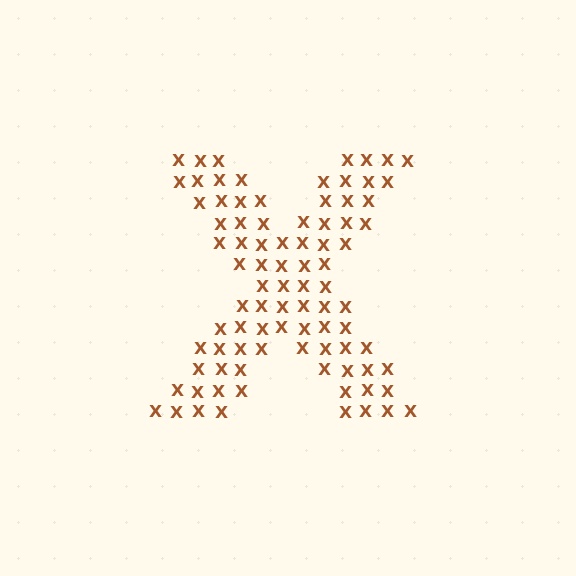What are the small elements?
The small elements are letter X's.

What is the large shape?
The large shape is the letter X.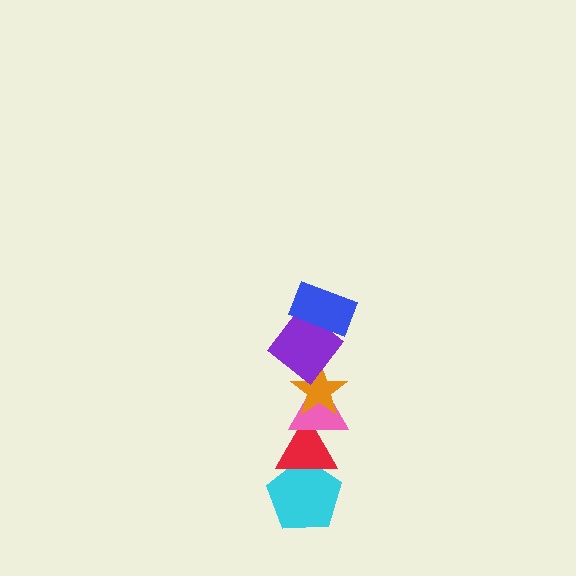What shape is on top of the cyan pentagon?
The red triangle is on top of the cyan pentagon.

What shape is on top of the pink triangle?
The orange star is on top of the pink triangle.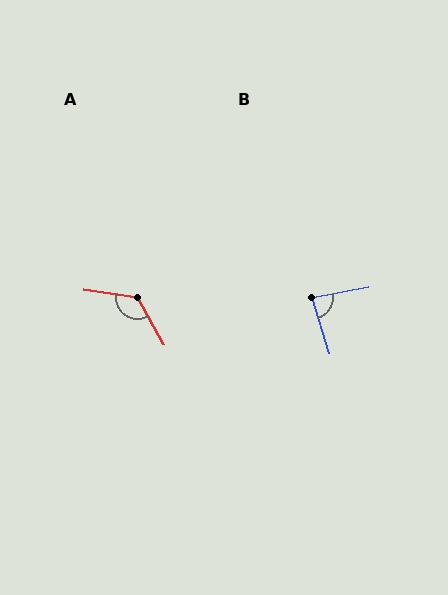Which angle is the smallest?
B, at approximately 84 degrees.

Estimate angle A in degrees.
Approximately 128 degrees.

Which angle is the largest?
A, at approximately 128 degrees.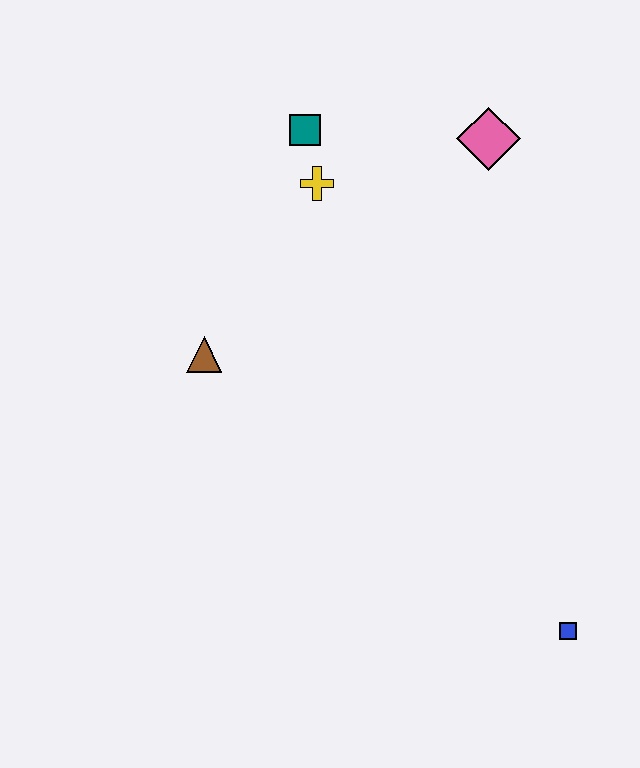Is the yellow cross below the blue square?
No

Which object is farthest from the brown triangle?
The blue square is farthest from the brown triangle.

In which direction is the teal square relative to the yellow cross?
The teal square is above the yellow cross.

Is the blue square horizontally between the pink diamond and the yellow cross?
No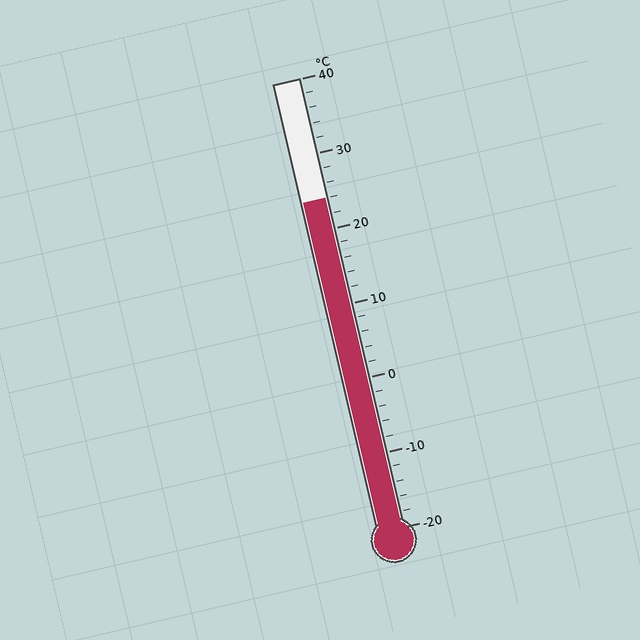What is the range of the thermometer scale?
The thermometer scale ranges from -20°C to 40°C.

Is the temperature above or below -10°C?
The temperature is above -10°C.